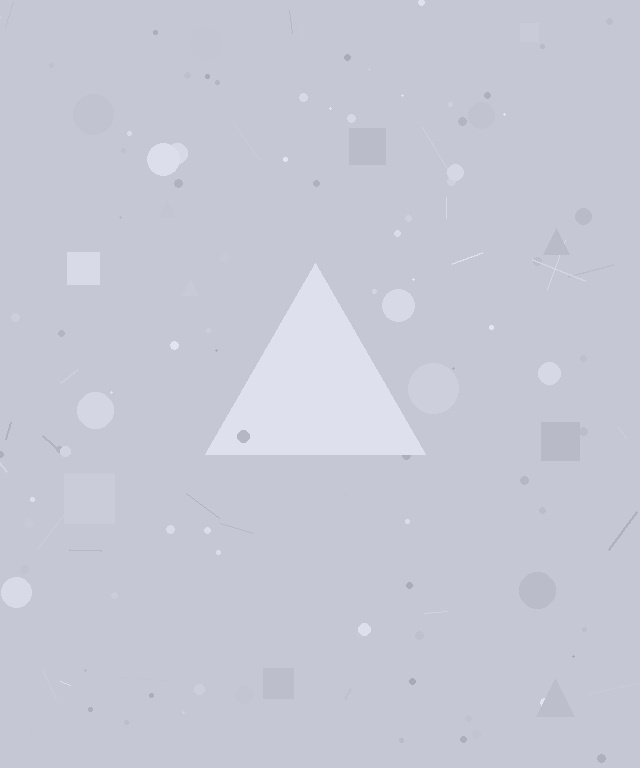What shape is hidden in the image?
A triangle is hidden in the image.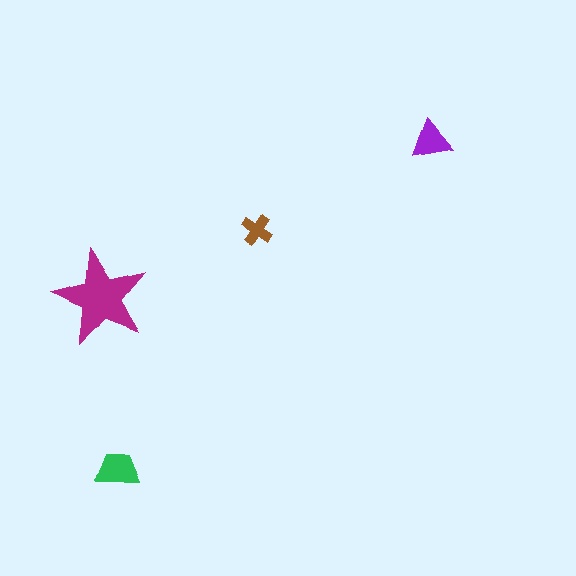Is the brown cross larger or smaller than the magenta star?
Smaller.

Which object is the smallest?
The brown cross.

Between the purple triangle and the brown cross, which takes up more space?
The purple triangle.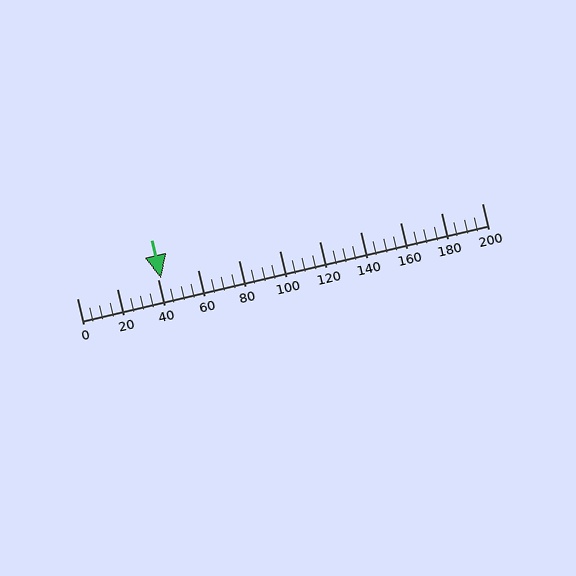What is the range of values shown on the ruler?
The ruler shows values from 0 to 200.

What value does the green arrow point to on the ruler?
The green arrow points to approximately 42.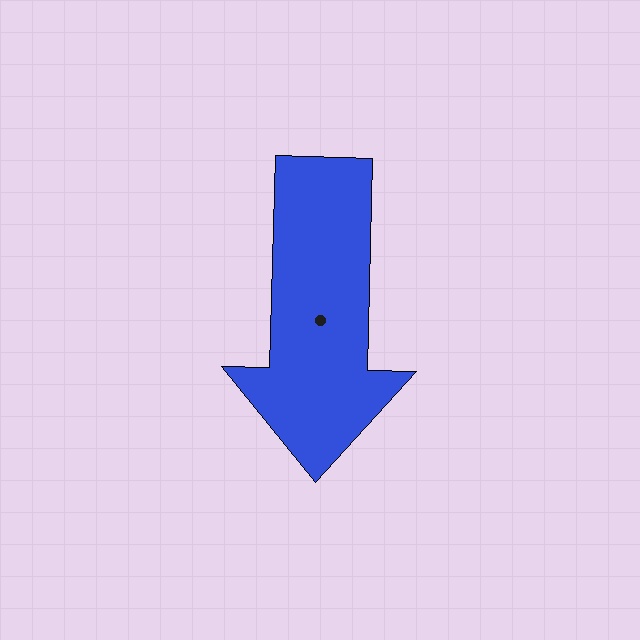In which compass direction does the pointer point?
South.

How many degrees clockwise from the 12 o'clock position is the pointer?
Approximately 181 degrees.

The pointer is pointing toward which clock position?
Roughly 6 o'clock.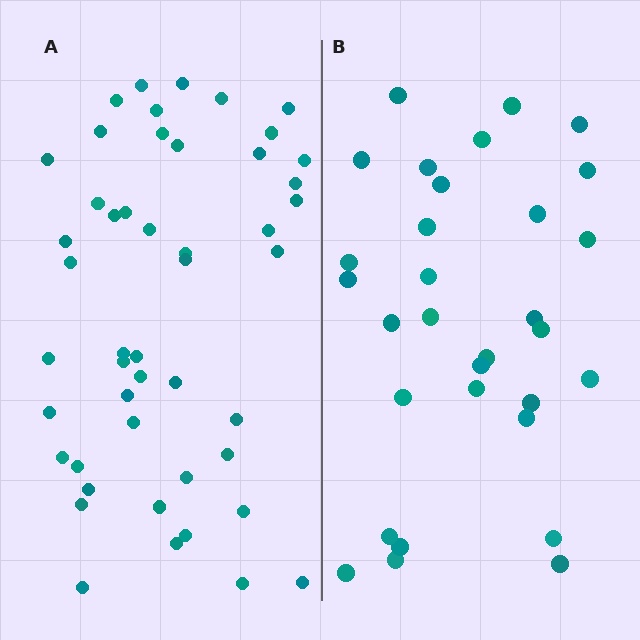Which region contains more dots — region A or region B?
Region A (the left region) has more dots.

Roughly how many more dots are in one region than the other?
Region A has approximately 15 more dots than region B.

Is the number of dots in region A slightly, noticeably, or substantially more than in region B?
Region A has substantially more. The ratio is roughly 1.5 to 1.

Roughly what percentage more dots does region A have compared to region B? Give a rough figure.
About 55% more.